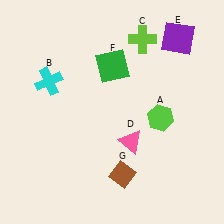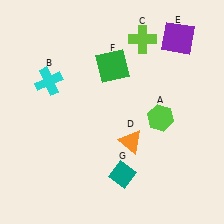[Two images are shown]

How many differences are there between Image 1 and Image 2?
There are 2 differences between the two images.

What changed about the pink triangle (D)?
In Image 1, D is pink. In Image 2, it changed to orange.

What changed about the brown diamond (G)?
In Image 1, G is brown. In Image 2, it changed to teal.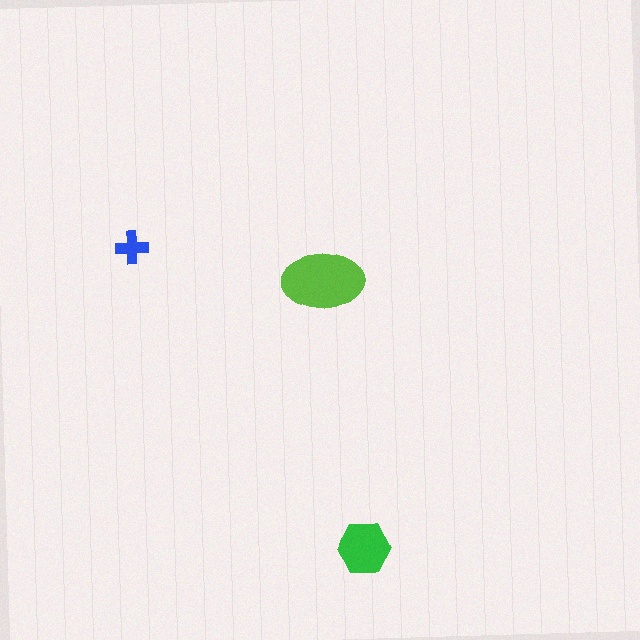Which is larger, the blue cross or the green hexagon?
The green hexagon.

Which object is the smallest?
The blue cross.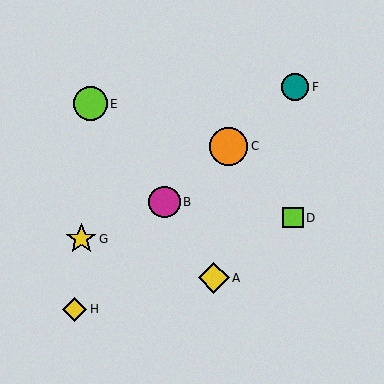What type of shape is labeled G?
Shape G is a yellow star.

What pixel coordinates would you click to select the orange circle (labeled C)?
Click at (229, 147) to select the orange circle C.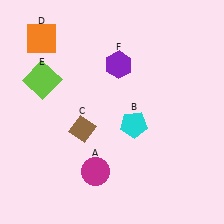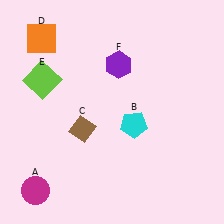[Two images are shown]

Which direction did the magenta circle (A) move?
The magenta circle (A) moved left.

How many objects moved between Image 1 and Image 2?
1 object moved between the two images.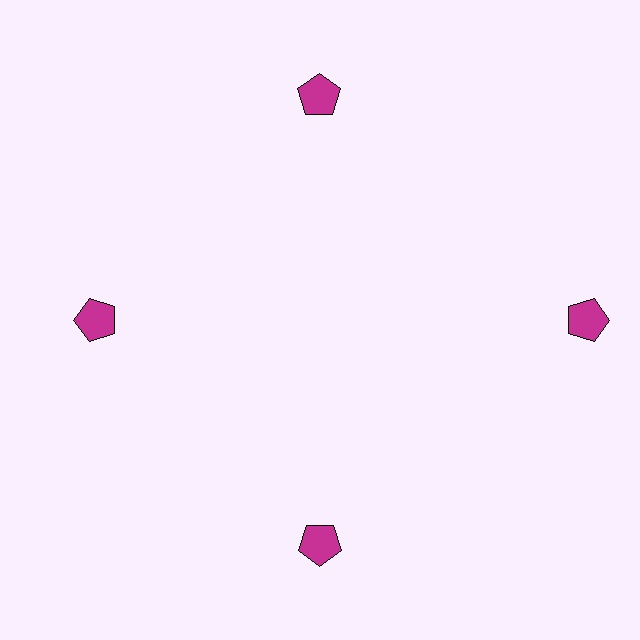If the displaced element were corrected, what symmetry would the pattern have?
It would have 4-fold rotational symmetry — the pattern would map onto itself every 90 degrees.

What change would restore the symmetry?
The symmetry would be restored by moving it inward, back onto the ring so that all 4 pentagons sit at equal angles and equal distance from the center.